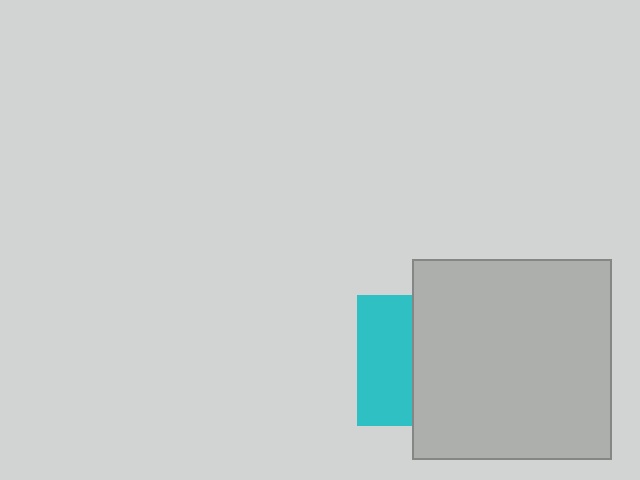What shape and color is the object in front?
The object in front is a light gray square.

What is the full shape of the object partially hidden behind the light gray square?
The partially hidden object is a cyan square.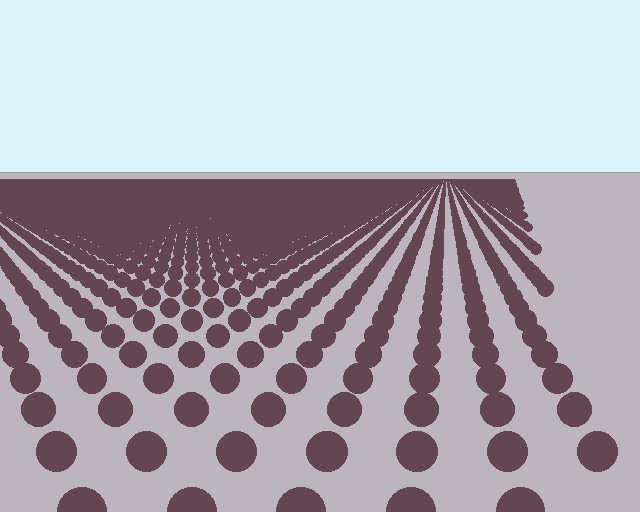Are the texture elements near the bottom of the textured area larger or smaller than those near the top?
Larger. Near the bottom, elements are closer to the viewer and appear at a bigger on-screen size.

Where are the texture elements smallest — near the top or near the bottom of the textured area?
Near the top.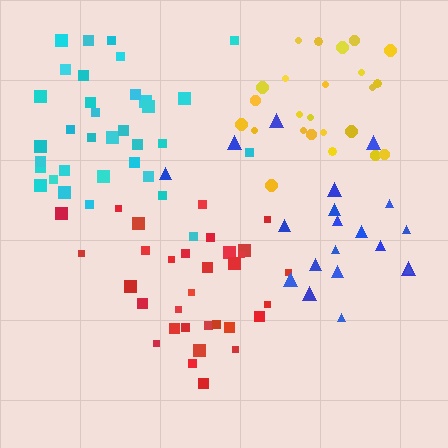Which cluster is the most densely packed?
Red.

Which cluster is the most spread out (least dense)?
Blue.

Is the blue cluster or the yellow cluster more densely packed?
Yellow.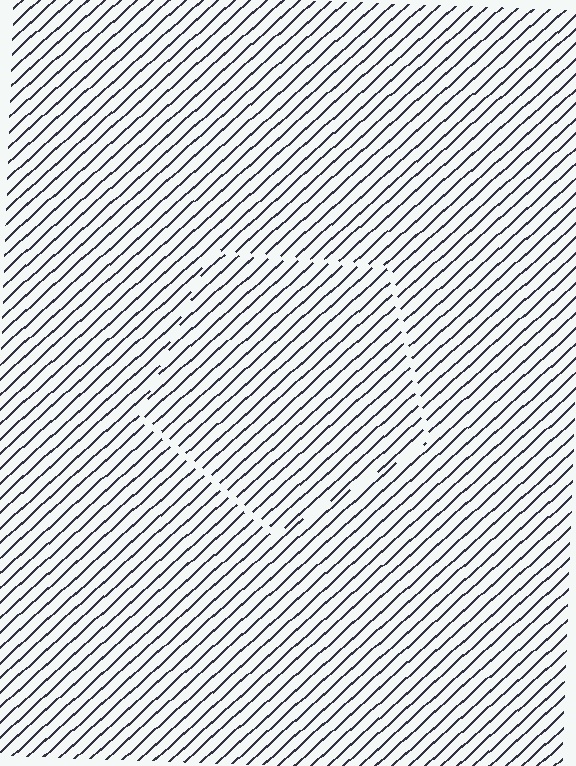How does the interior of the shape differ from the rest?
The interior of the shape contains the same grating, shifted by half a period — the contour is defined by the phase discontinuity where line-ends from the inner and outer gratings abut.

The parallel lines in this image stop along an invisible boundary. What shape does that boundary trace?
An illusory pentagon. The interior of the shape contains the same grating, shifted by half a period — the contour is defined by the phase discontinuity where line-ends from the inner and outer gratings abut.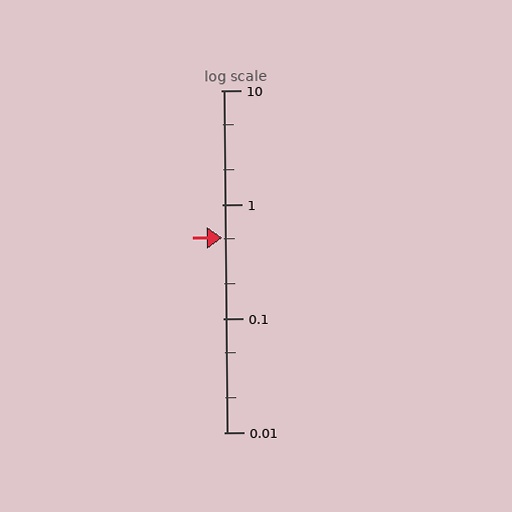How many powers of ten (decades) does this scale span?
The scale spans 3 decades, from 0.01 to 10.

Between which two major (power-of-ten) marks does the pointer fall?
The pointer is between 0.1 and 1.